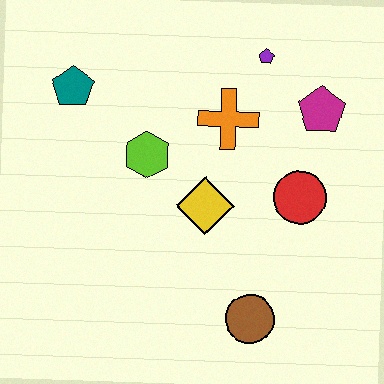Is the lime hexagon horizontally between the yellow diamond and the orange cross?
No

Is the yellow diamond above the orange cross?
No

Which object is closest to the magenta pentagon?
The purple pentagon is closest to the magenta pentagon.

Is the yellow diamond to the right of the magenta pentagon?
No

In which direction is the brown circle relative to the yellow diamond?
The brown circle is below the yellow diamond.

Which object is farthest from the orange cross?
The brown circle is farthest from the orange cross.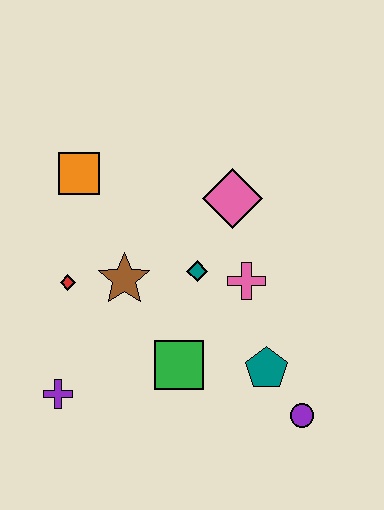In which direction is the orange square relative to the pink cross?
The orange square is to the left of the pink cross.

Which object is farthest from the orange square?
The purple circle is farthest from the orange square.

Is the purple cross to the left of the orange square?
Yes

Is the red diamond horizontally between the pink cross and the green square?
No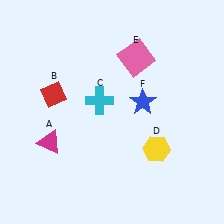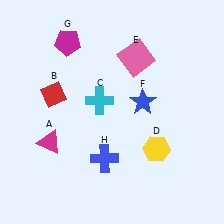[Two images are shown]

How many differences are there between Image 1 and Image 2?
There are 2 differences between the two images.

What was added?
A magenta pentagon (G), a blue cross (H) were added in Image 2.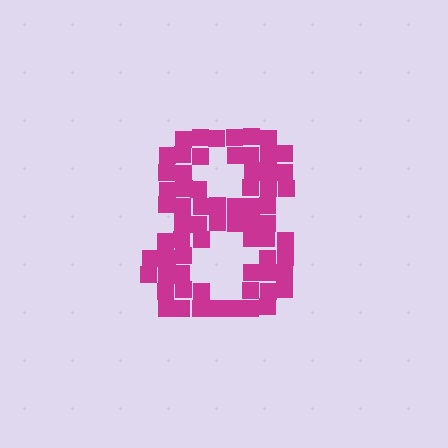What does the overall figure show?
The overall figure shows the digit 8.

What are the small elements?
The small elements are squares.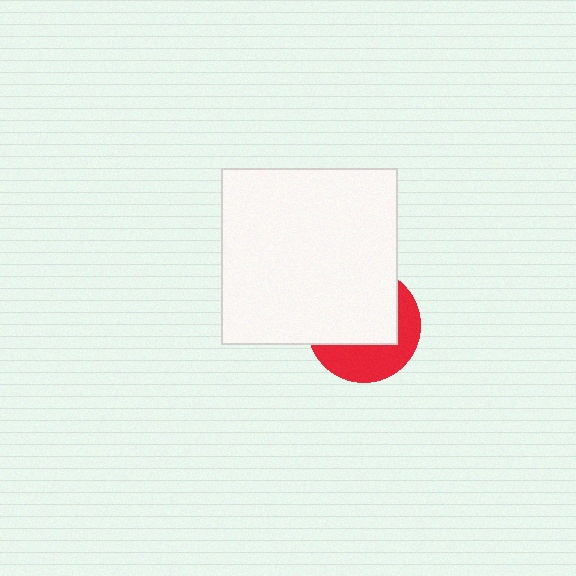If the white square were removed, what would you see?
You would see the complete red circle.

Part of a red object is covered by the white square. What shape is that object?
It is a circle.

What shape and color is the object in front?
The object in front is a white square.